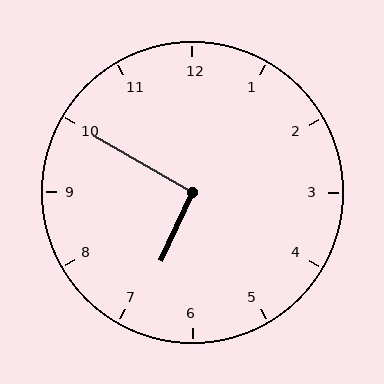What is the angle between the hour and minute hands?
Approximately 95 degrees.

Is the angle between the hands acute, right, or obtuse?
It is right.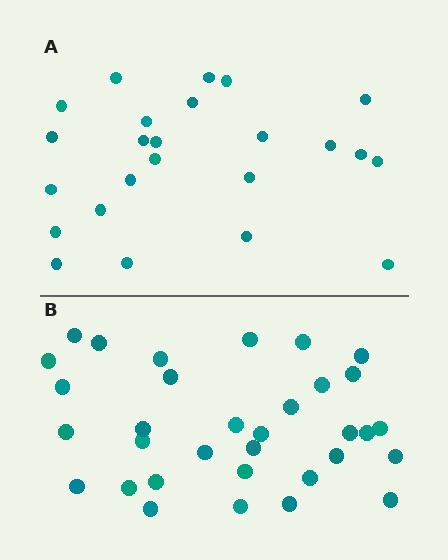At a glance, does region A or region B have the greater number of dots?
Region B (the bottom region) has more dots.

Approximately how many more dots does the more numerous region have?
Region B has roughly 8 or so more dots than region A.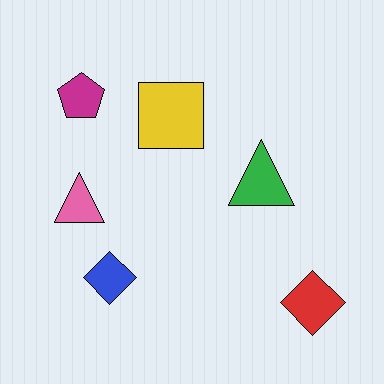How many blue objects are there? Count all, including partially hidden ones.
There is 1 blue object.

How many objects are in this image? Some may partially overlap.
There are 6 objects.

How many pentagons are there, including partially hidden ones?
There is 1 pentagon.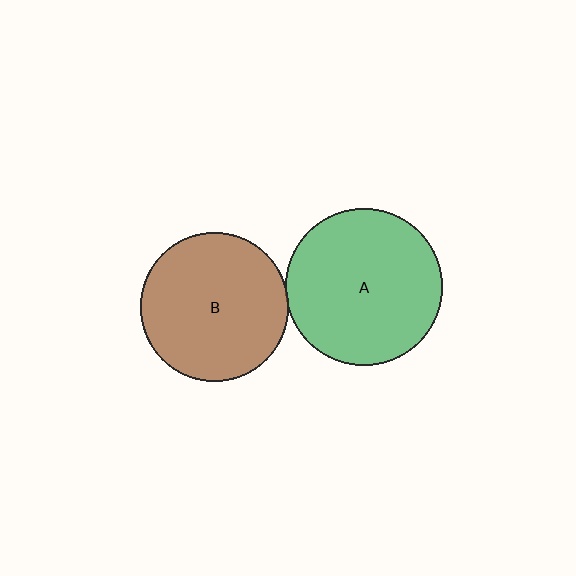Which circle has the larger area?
Circle A (green).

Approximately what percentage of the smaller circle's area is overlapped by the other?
Approximately 5%.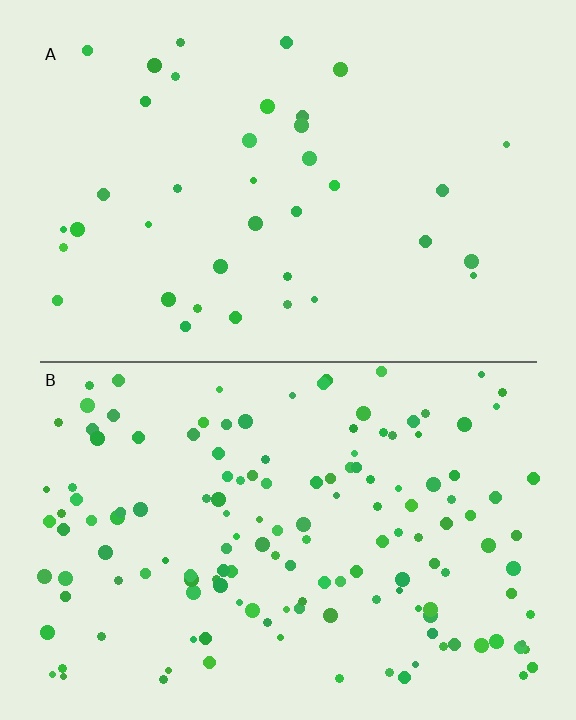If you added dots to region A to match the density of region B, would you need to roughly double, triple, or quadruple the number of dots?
Approximately quadruple.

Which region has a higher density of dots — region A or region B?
B (the bottom).